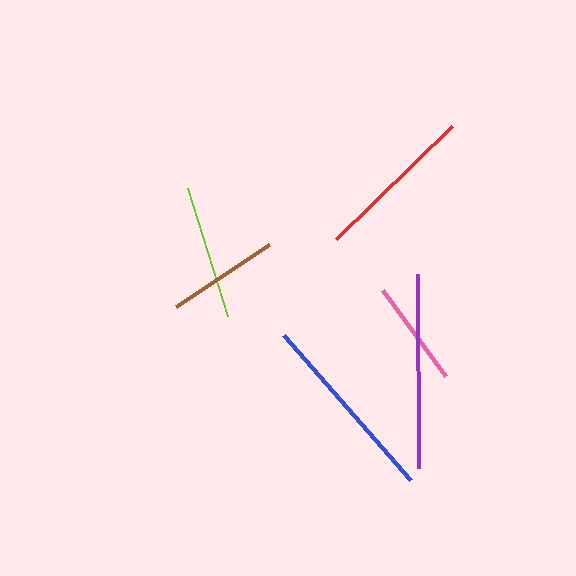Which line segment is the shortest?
The pink line is the shortest at approximately 106 pixels.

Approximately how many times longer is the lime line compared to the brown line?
The lime line is approximately 1.2 times the length of the brown line.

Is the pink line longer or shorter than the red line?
The red line is longer than the pink line.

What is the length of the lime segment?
The lime segment is approximately 134 pixels long.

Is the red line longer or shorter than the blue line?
The blue line is longer than the red line.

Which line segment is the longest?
The purple line is the longest at approximately 194 pixels.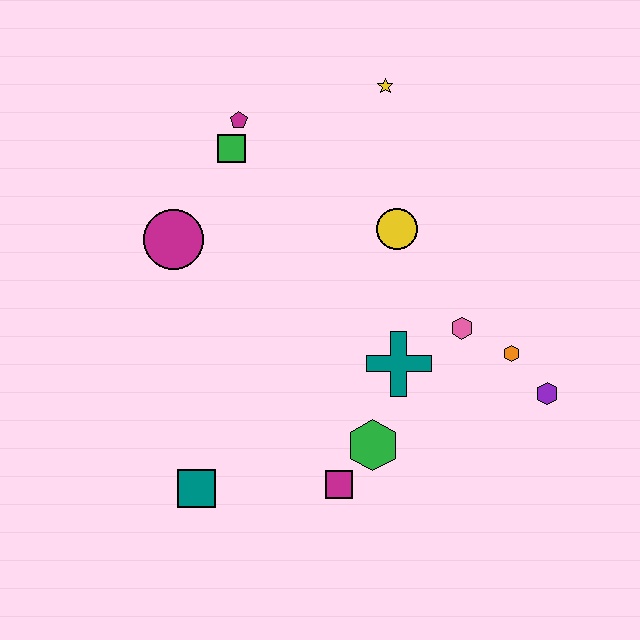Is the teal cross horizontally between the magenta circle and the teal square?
No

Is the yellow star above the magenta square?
Yes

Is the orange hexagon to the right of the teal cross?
Yes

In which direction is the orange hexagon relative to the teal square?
The orange hexagon is to the right of the teal square.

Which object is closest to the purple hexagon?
The orange hexagon is closest to the purple hexagon.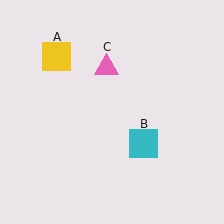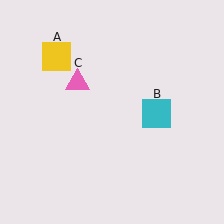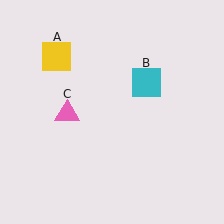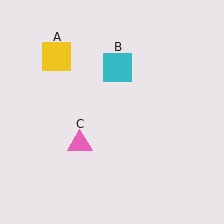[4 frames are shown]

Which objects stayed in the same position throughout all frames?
Yellow square (object A) remained stationary.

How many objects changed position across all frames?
2 objects changed position: cyan square (object B), pink triangle (object C).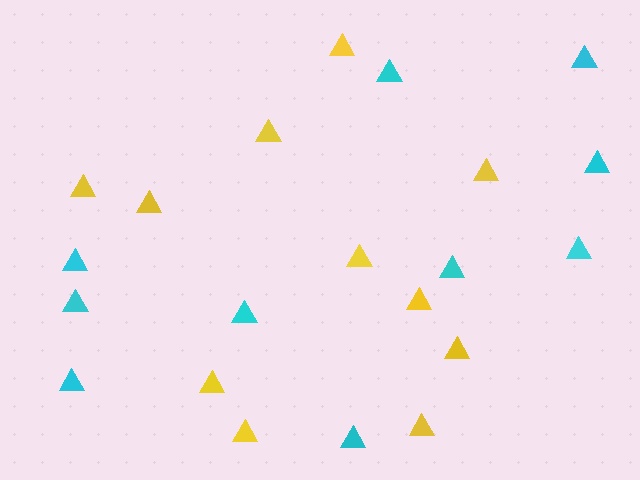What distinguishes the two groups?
There are 2 groups: one group of yellow triangles (11) and one group of cyan triangles (10).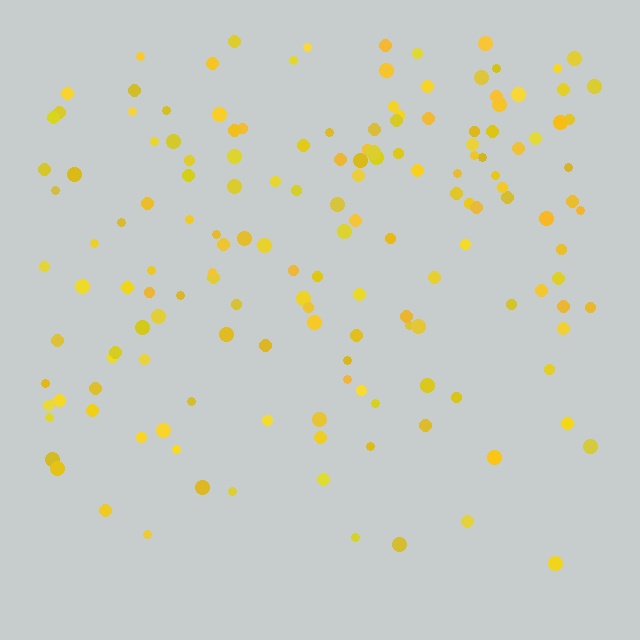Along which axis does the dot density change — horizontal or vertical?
Vertical.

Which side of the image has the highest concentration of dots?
The top.